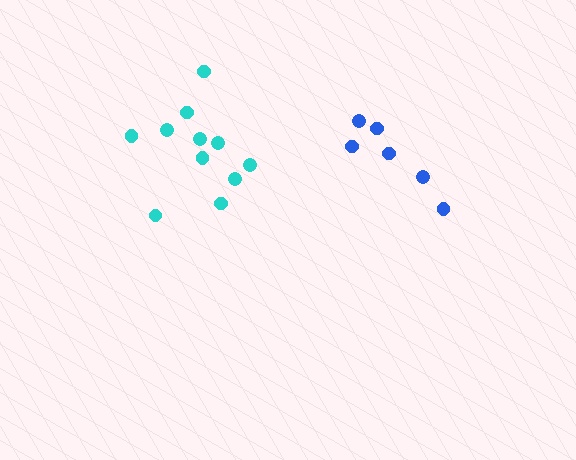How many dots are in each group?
Group 1: 11 dots, Group 2: 6 dots (17 total).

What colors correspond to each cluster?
The clusters are colored: cyan, blue.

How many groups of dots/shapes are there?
There are 2 groups.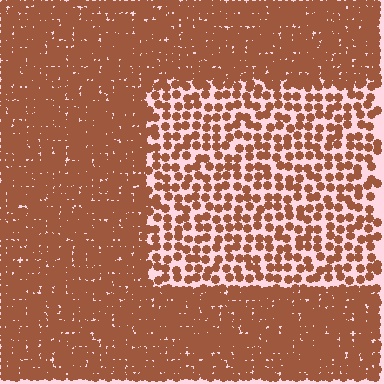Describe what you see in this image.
The image contains small brown elements arranged at two different densities. A rectangle-shaped region is visible where the elements are less densely packed than the surrounding area.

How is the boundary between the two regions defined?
The boundary is defined by a change in element density (approximately 2.3x ratio). All elements are the same color, size, and shape.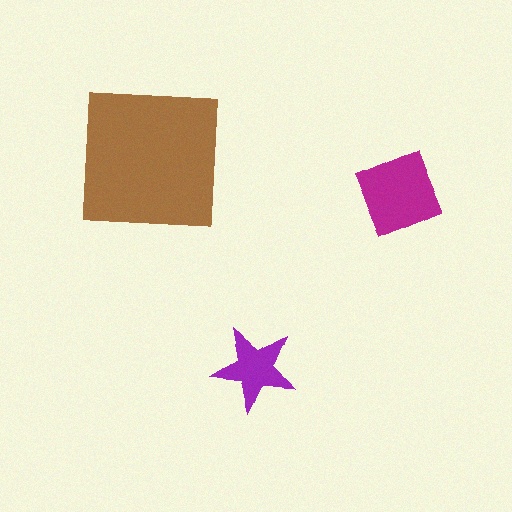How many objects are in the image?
There are 3 objects in the image.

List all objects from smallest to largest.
The purple star, the magenta diamond, the brown square.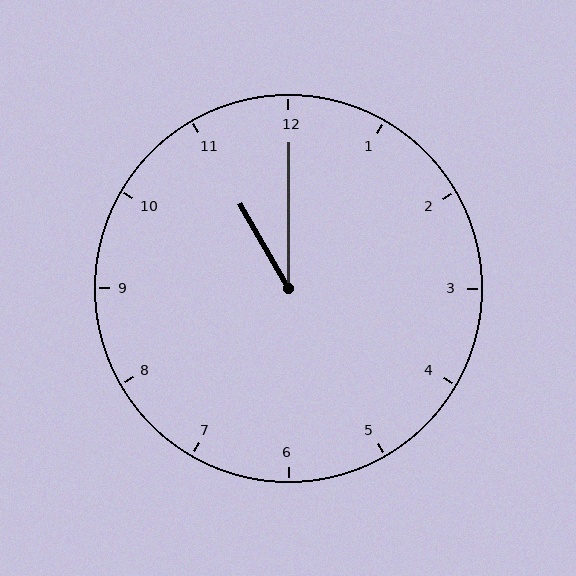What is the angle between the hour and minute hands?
Approximately 30 degrees.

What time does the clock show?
11:00.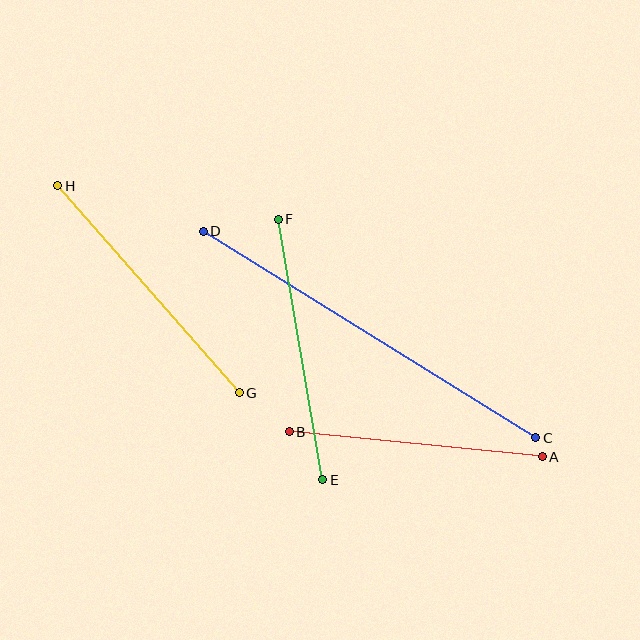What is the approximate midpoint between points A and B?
The midpoint is at approximately (416, 444) pixels.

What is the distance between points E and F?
The distance is approximately 264 pixels.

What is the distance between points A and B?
The distance is approximately 254 pixels.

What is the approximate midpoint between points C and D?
The midpoint is at approximately (370, 335) pixels.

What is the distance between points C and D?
The distance is approximately 392 pixels.